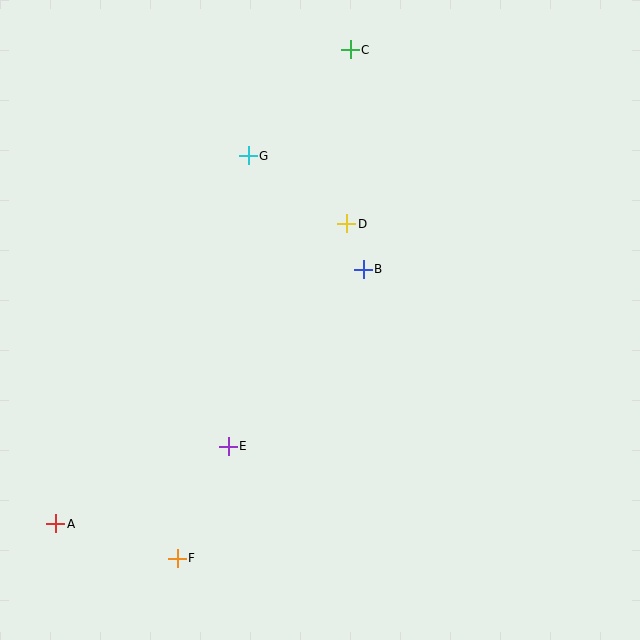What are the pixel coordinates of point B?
Point B is at (363, 269).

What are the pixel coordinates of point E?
Point E is at (228, 446).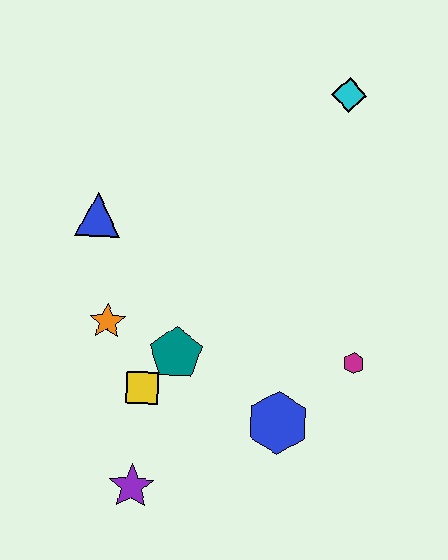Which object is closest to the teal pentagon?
The yellow square is closest to the teal pentagon.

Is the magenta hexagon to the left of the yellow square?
No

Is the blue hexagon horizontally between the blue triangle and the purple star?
No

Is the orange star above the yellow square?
Yes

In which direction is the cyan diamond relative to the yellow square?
The cyan diamond is above the yellow square.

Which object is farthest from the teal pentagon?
The cyan diamond is farthest from the teal pentagon.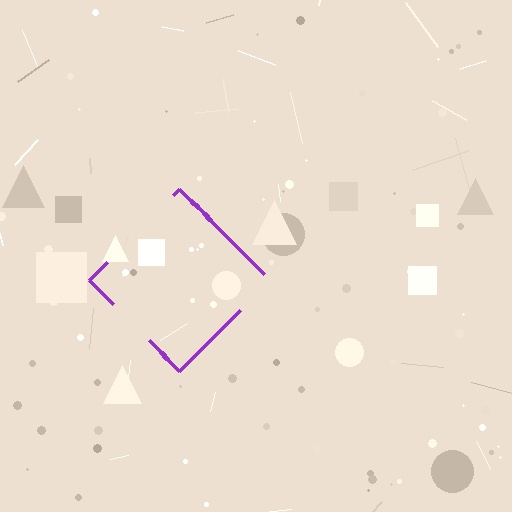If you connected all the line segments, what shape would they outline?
They would outline a diamond.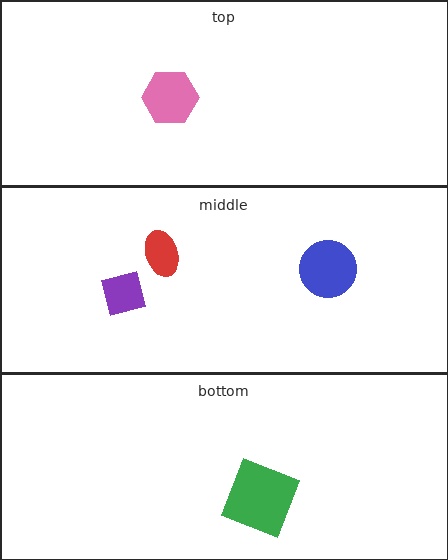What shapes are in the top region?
The pink hexagon.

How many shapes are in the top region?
1.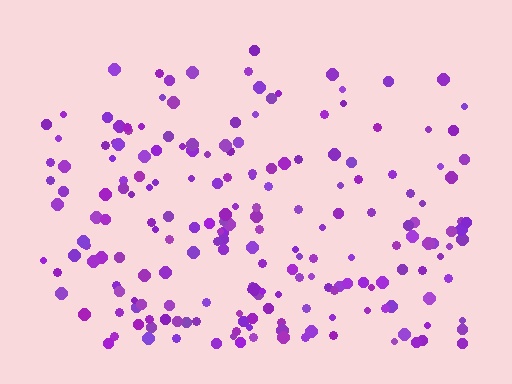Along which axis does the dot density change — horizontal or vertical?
Vertical.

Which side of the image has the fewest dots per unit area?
The top.